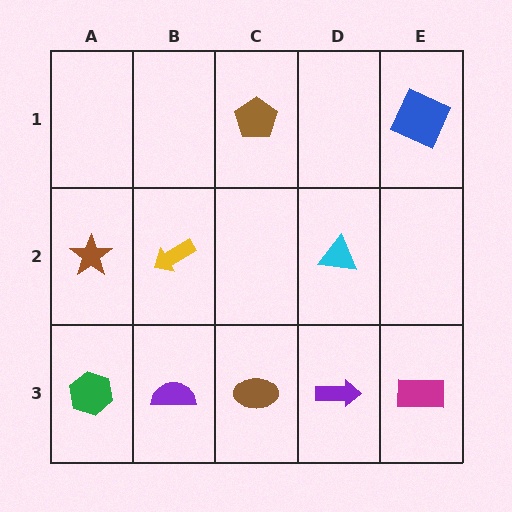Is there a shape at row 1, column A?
No, that cell is empty.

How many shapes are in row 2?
3 shapes.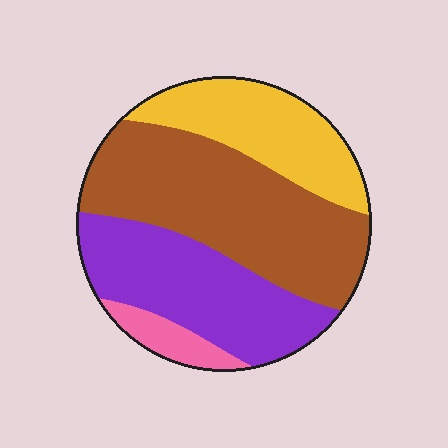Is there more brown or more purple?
Brown.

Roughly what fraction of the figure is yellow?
Yellow takes up about one fifth (1/5) of the figure.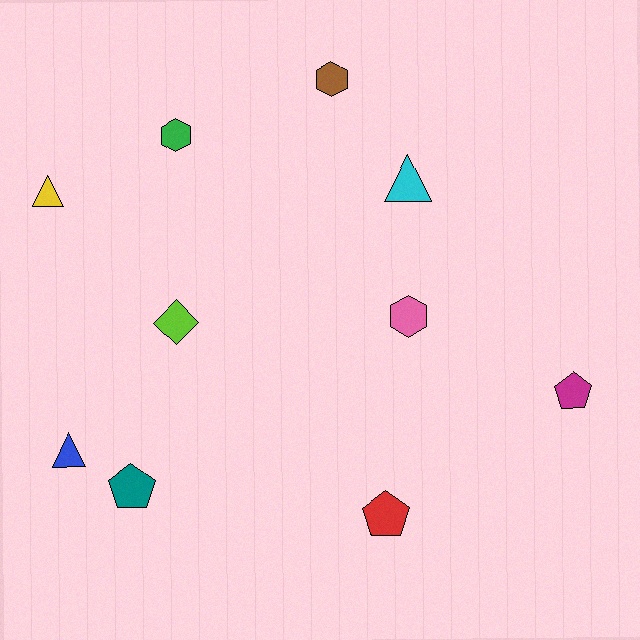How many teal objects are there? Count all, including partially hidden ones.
There is 1 teal object.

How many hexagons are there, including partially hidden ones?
There are 3 hexagons.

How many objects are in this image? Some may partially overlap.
There are 10 objects.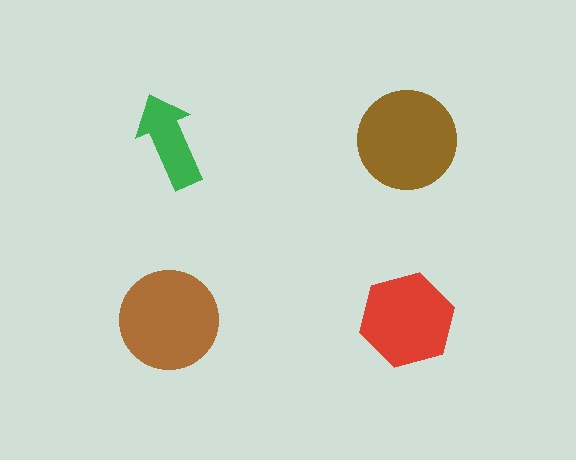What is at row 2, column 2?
A red hexagon.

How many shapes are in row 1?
2 shapes.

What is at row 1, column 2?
A brown circle.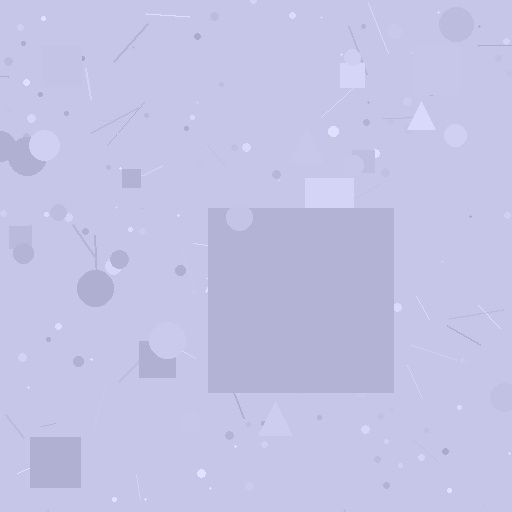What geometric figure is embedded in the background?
A square is embedded in the background.